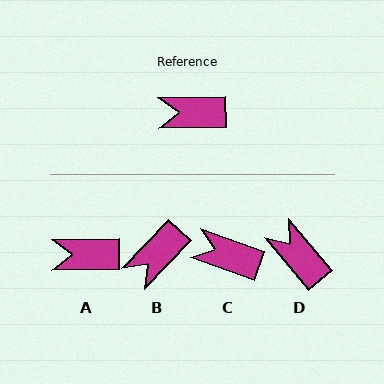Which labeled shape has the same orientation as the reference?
A.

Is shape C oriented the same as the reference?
No, it is off by about 21 degrees.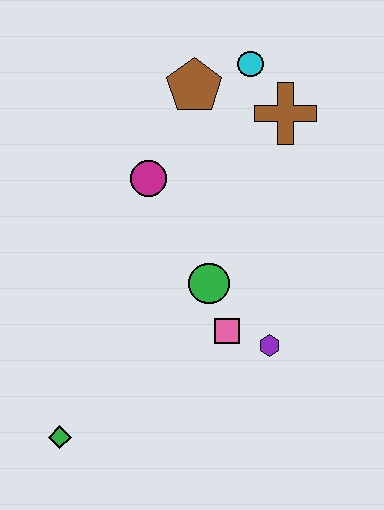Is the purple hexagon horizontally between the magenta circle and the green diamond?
No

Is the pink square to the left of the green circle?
No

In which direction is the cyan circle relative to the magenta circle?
The cyan circle is above the magenta circle.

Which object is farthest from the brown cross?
The green diamond is farthest from the brown cross.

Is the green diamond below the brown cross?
Yes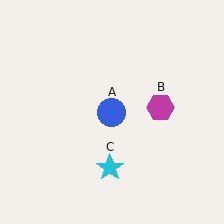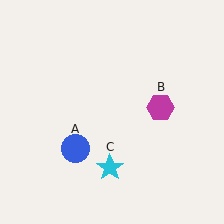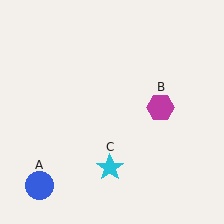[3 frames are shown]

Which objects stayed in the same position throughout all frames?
Magenta hexagon (object B) and cyan star (object C) remained stationary.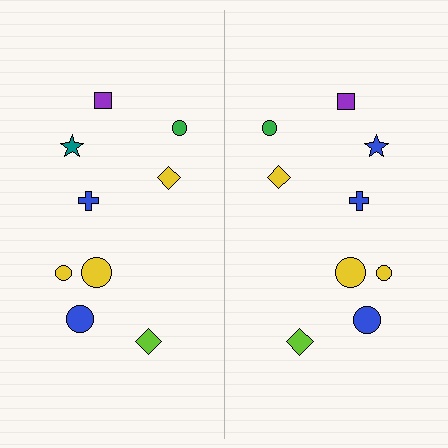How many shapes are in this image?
There are 18 shapes in this image.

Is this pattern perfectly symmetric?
No, the pattern is not perfectly symmetric. The blue star on the right side breaks the symmetry — its mirror counterpart is teal.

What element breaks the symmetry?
The blue star on the right side breaks the symmetry — its mirror counterpart is teal.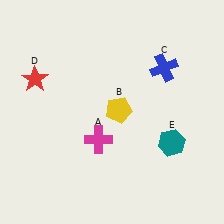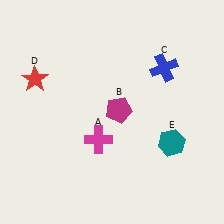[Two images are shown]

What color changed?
The pentagon (B) changed from yellow in Image 1 to magenta in Image 2.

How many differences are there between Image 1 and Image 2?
There is 1 difference between the two images.